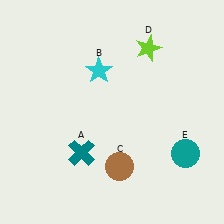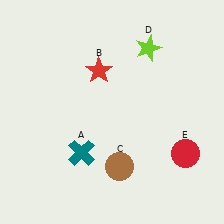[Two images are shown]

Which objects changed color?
B changed from cyan to red. E changed from teal to red.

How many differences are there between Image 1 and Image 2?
There are 2 differences between the two images.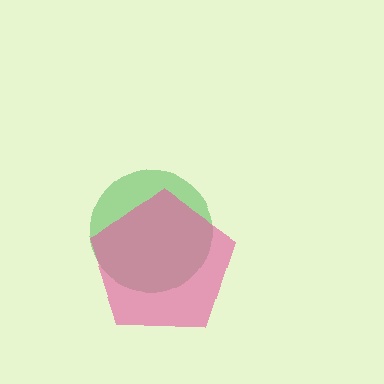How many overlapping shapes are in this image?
There are 2 overlapping shapes in the image.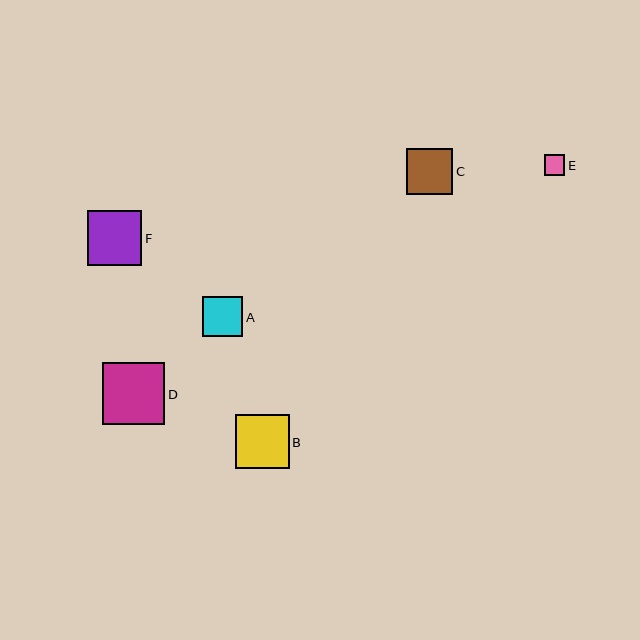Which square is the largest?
Square D is the largest with a size of approximately 62 pixels.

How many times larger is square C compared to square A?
Square C is approximately 1.2 times the size of square A.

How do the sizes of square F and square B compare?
Square F and square B are approximately the same size.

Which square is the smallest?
Square E is the smallest with a size of approximately 20 pixels.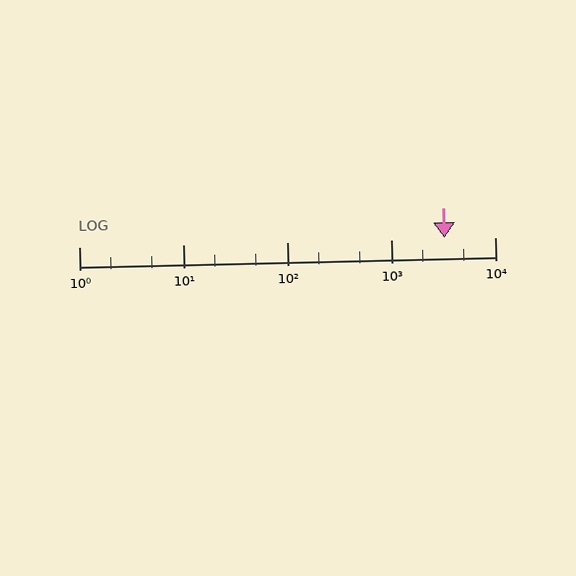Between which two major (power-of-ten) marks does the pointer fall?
The pointer is between 1000 and 10000.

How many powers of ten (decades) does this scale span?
The scale spans 4 decades, from 1 to 10000.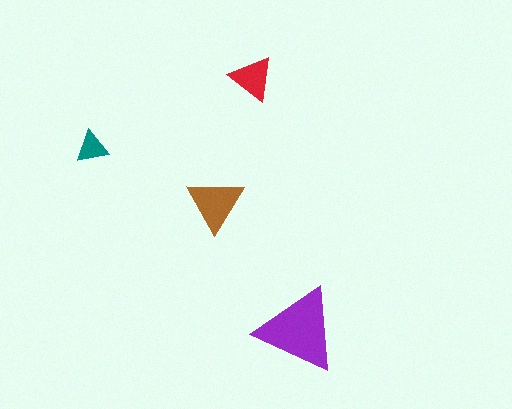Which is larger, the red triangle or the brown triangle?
The brown one.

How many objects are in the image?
There are 4 objects in the image.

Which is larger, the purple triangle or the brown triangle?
The purple one.